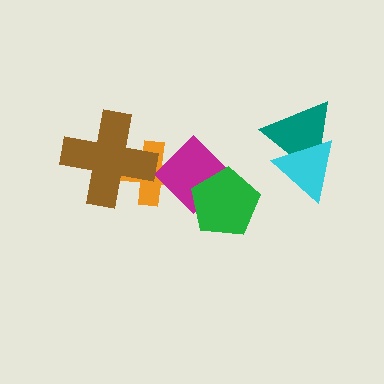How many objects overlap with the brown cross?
1 object overlaps with the brown cross.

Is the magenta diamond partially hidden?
Yes, it is partially covered by another shape.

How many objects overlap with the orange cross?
2 objects overlap with the orange cross.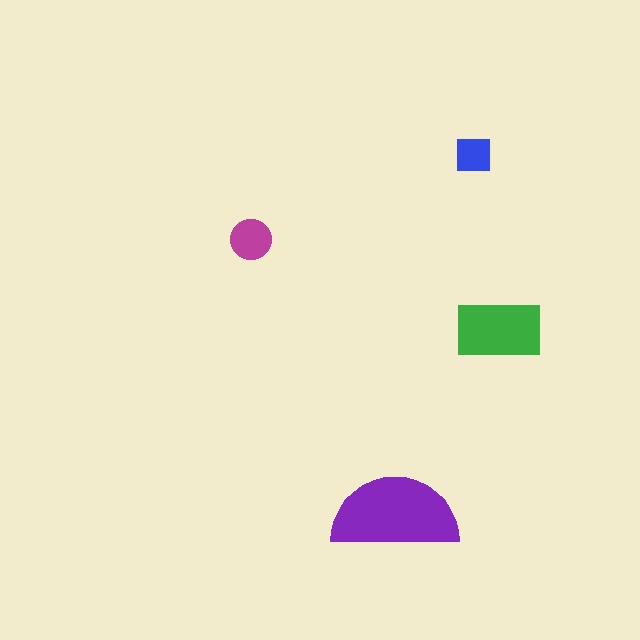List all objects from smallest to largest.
The blue square, the magenta circle, the green rectangle, the purple semicircle.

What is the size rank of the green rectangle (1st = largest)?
2nd.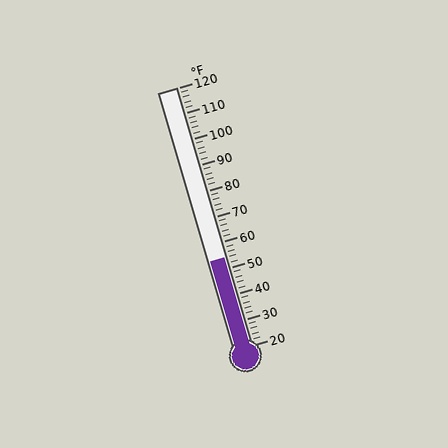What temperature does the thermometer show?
The thermometer shows approximately 54°F.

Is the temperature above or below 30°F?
The temperature is above 30°F.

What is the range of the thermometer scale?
The thermometer scale ranges from 20°F to 120°F.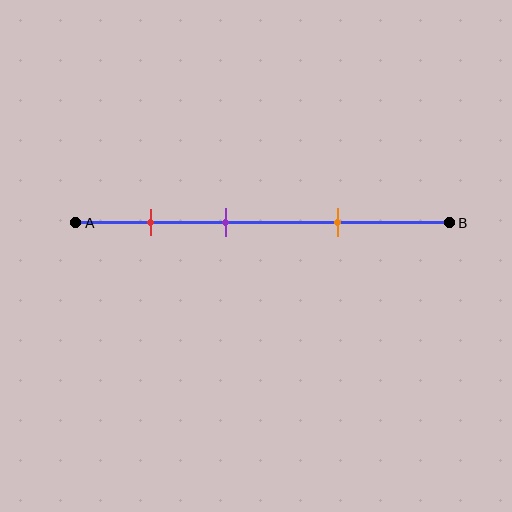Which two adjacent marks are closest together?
The red and purple marks are the closest adjacent pair.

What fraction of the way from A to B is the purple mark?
The purple mark is approximately 40% (0.4) of the way from A to B.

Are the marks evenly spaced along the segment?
Yes, the marks are approximately evenly spaced.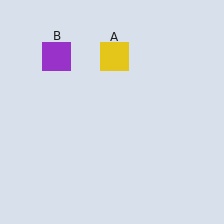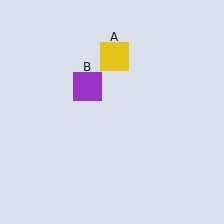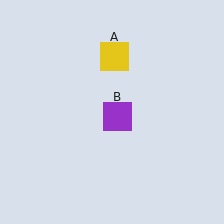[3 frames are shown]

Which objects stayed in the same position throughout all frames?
Yellow square (object A) remained stationary.